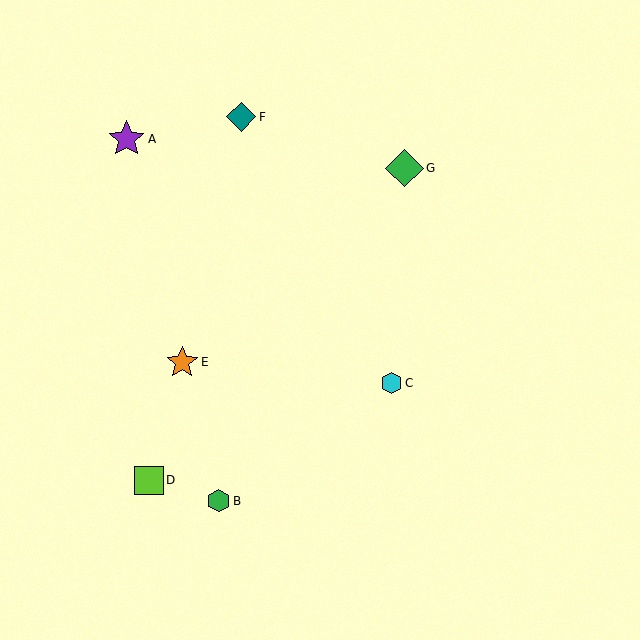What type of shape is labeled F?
Shape F is a teal diamond.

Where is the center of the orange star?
The center of the orange star is at (182, 362).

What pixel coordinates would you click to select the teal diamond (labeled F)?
Click at (241, 117) to select the teal diamond F.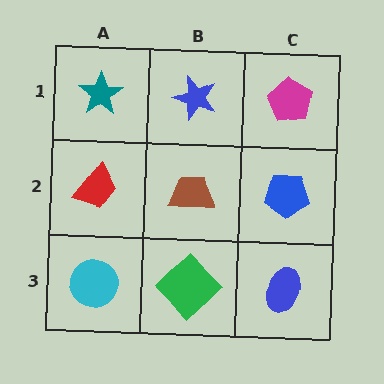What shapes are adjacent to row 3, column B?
A brown trapezoid (row 2, column B), a cyan circle (row 3, column A), a blue ellipse (row 3, column C).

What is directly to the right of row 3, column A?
A green diamond.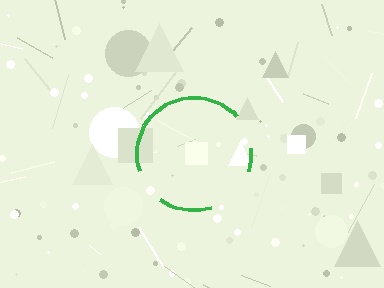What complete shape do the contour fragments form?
The contour fragments form a circle.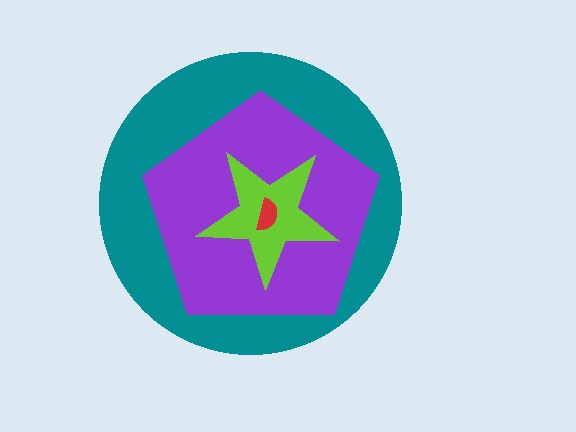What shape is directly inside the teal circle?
The purple pentagon.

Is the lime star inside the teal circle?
Yes.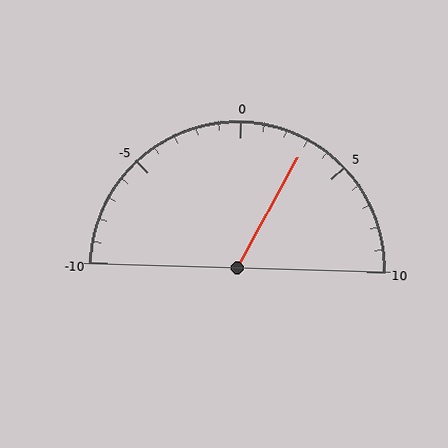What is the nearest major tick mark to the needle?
The nearest major tick mark is 5.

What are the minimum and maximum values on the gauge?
The gauge ranges from -10 to 10.